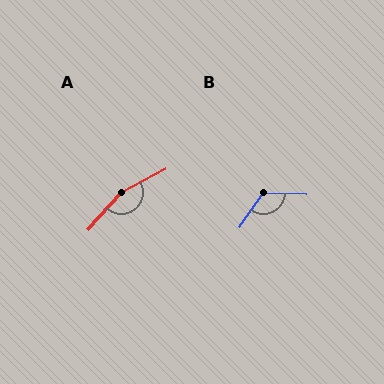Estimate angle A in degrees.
Approximately 160 degrees.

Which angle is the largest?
A, at approximately 160 degrees.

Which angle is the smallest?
B, at approximately 123 degrees.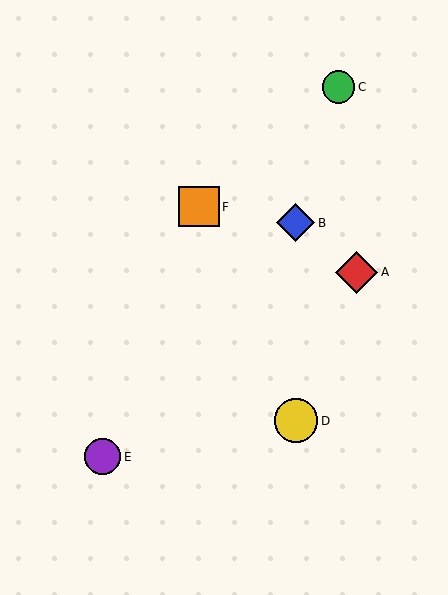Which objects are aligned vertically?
Objects B, D are aligned vertically.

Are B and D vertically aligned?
Yes, both are at x≈296.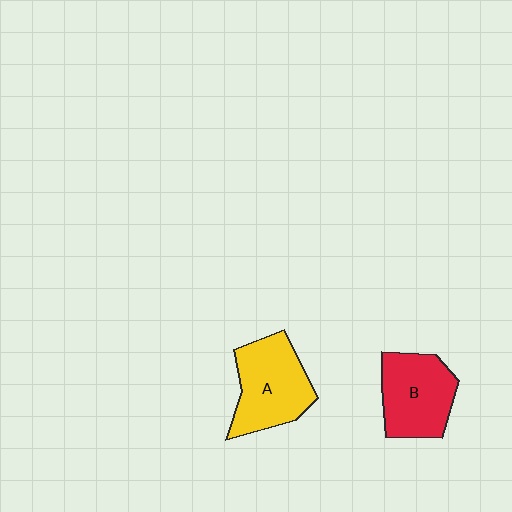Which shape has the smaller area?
Shape B (red).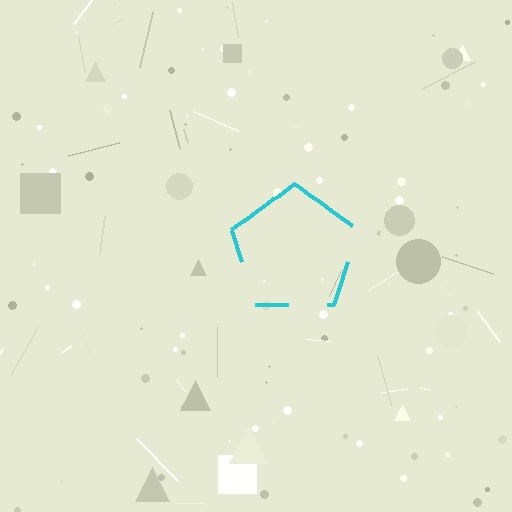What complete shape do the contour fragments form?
The contour fragments form a pentagon.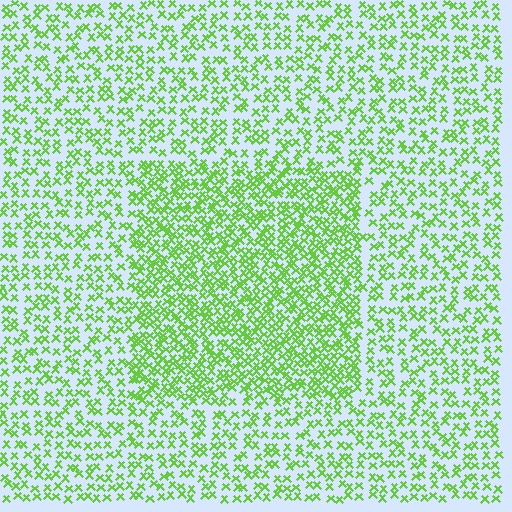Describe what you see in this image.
The image contains small lime elements arranged at two different densities. A rectangle-shaped region is visible where the elements are more densely packed than the surrounding area.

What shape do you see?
I see a rectangle.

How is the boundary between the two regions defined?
The boundary is defined by a change in element density (approximately 1.9x ratio). All elements are the same color, size, and shape.